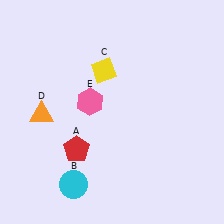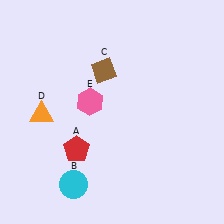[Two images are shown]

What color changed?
The diamond (C) changed from yellow in Image 1 to brown in Image 2.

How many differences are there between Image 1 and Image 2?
There is 1 difference between the two images.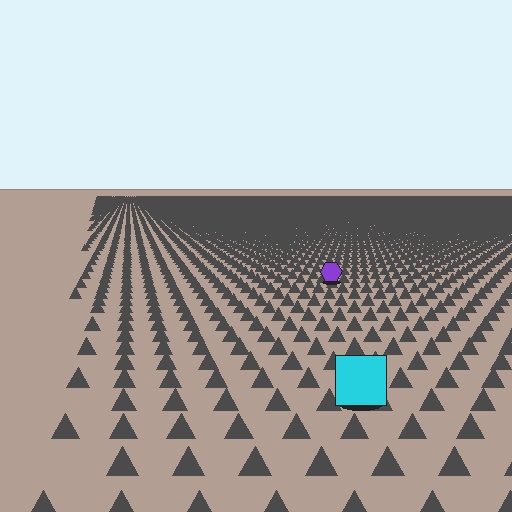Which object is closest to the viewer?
The cyan square is closest. The texture marks near it are larger and more spread out.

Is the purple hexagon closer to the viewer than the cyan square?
No. The cyan square is closer — you can tell from the texture gradient: the ground texture is coarser near it.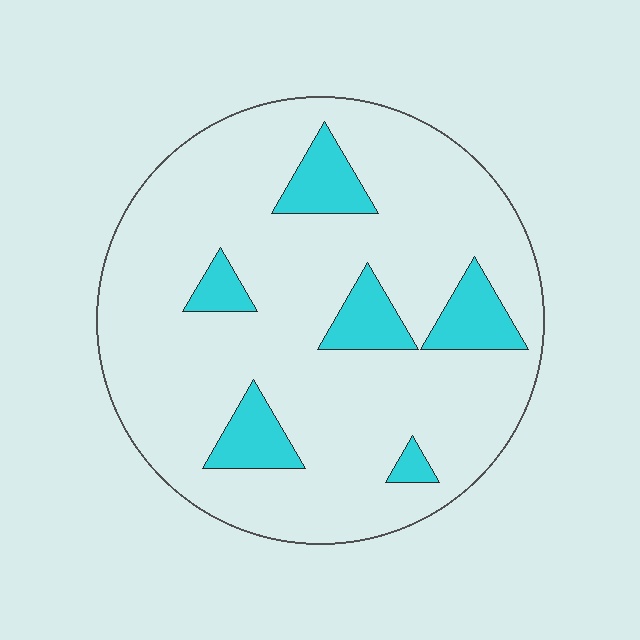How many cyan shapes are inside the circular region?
6.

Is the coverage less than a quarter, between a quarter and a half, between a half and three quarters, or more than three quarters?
Less than a quarter.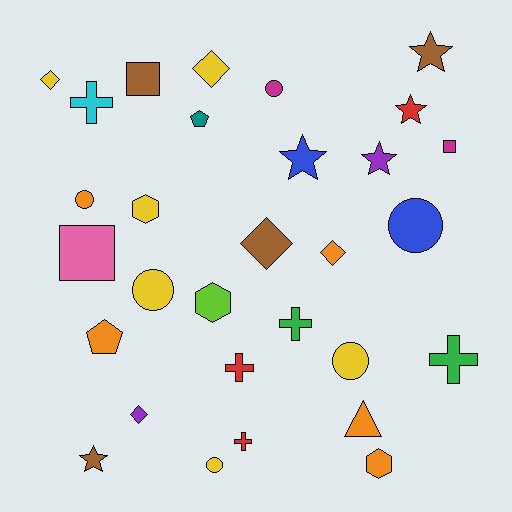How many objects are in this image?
There are 30 objects.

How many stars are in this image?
There are 5 stars.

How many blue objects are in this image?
There are 2 blue objects.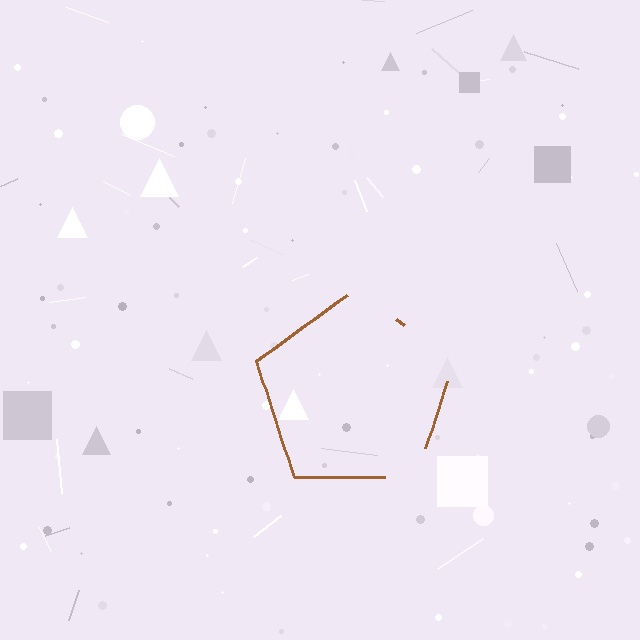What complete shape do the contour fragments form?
The contour fragments form a pentagon.